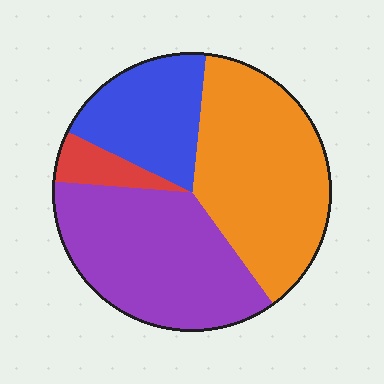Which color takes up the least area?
Red, at roughly 5%.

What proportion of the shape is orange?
Orange covers around 40% of the shape.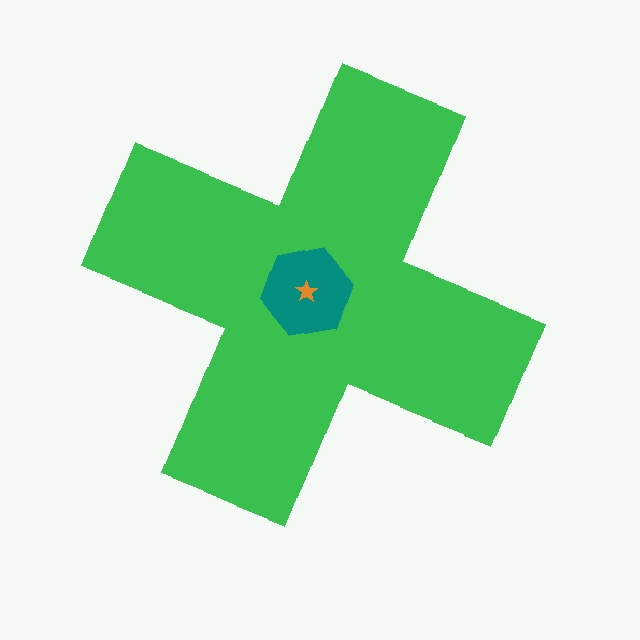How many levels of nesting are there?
3.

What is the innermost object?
The orange star.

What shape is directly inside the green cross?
The teal hexagon.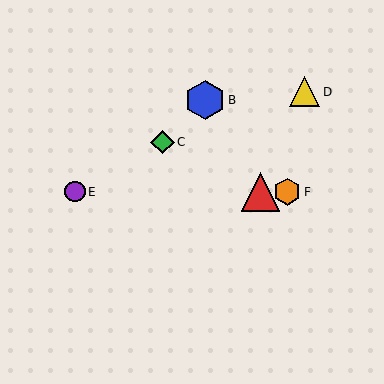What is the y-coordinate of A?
Object A is at y≈192.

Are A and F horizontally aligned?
Yes, both are at y≈192.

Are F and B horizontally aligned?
No, F is at y≈192 and B is at y≈100.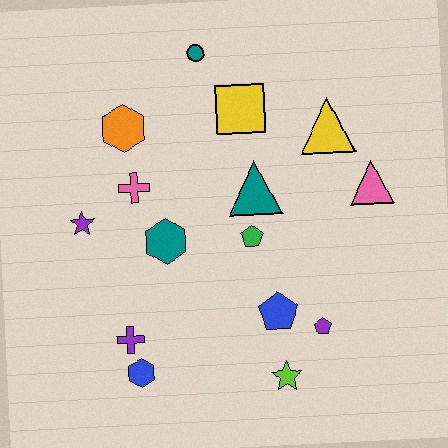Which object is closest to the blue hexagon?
The purple cross is closest to the blue hexagon.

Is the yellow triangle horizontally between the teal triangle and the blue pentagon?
No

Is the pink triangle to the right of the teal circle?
Yes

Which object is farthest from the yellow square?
The blue hexagon is farthest from the yellow square.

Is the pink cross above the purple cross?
Yes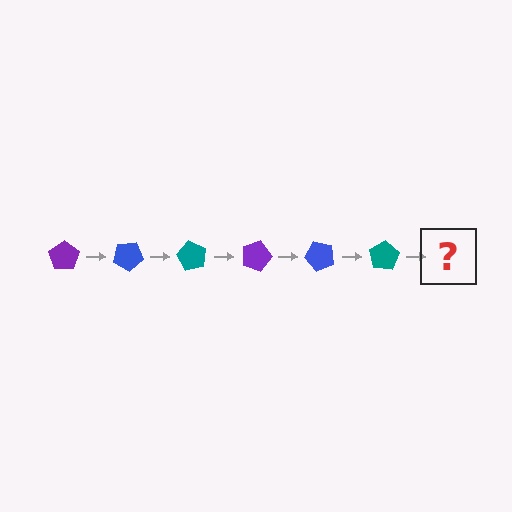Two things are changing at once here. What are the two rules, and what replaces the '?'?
The two rules are that it rotates 30 degrees each step and the color cycles through purple, blue, and teal. The '?' should be a purple pentagon, rotated 180 degrees from the start.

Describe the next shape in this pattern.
It should be a purple pentagon, rotated 180 degrees from the start.